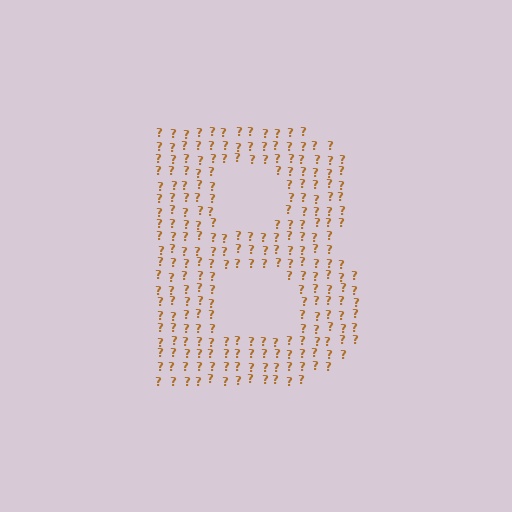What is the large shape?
The large shape is the letter B.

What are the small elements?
The small elements are question marks.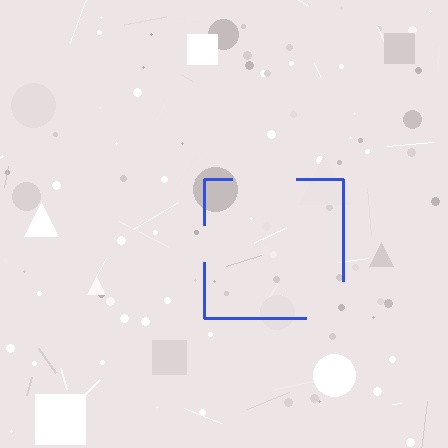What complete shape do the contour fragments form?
The contour fragments form a square.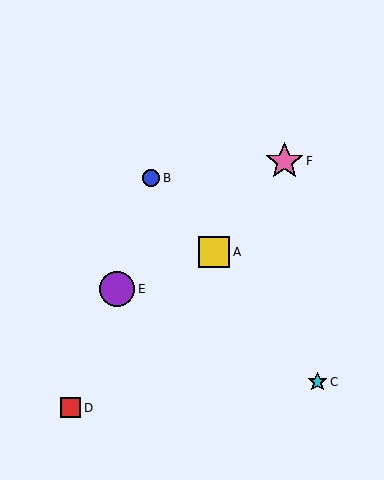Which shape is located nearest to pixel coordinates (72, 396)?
The red square (labeled D) at (71, 408) is nearest to that location.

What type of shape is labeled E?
Shape E is a purple circle.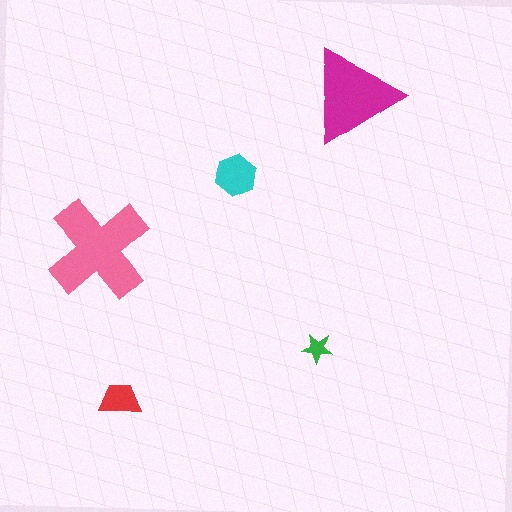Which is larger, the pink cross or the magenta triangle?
The pink cross.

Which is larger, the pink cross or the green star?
The pink cross.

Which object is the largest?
The pink cross.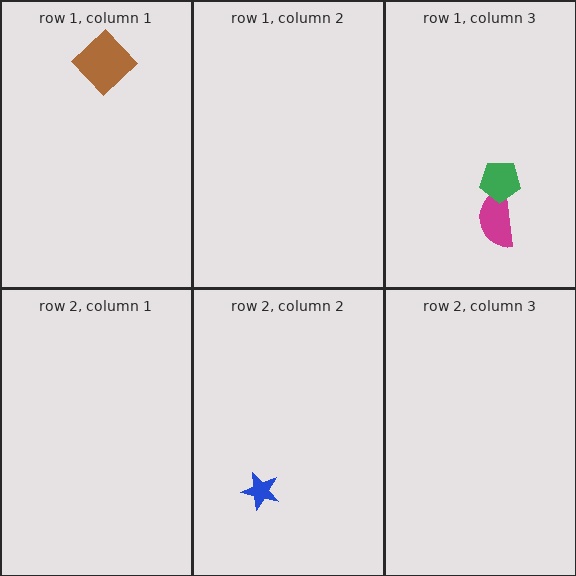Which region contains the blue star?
The row 2, column 2 region.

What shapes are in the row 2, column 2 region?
The blue star.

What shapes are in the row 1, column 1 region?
The brown diamond.